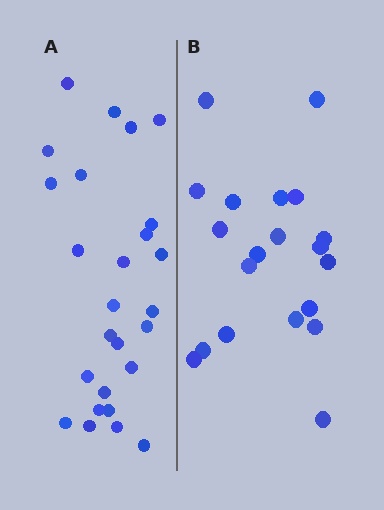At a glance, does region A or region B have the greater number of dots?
Region A (the left region) has more dots.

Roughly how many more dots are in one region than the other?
Region A has about 6 more dots than region B.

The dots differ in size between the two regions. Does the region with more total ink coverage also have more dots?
No. Region B has more total ink coverage because its dots are larger, but region A actually contains more individual dots. Total area can be misleading — the number of items is what matters here.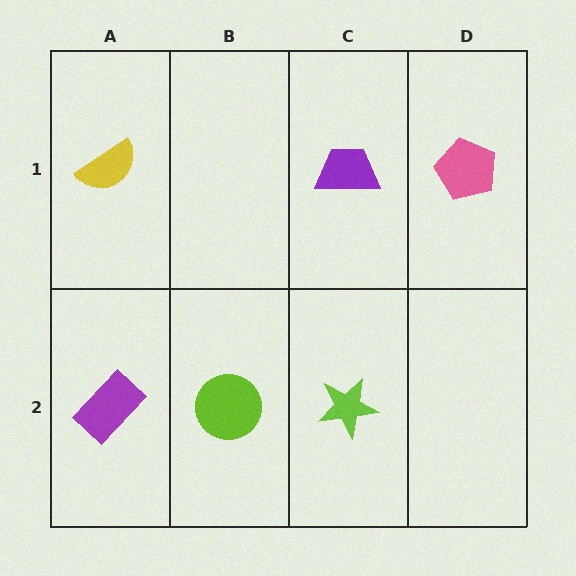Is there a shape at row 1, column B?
No, that cell is empty.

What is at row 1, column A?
A yellow semicircle.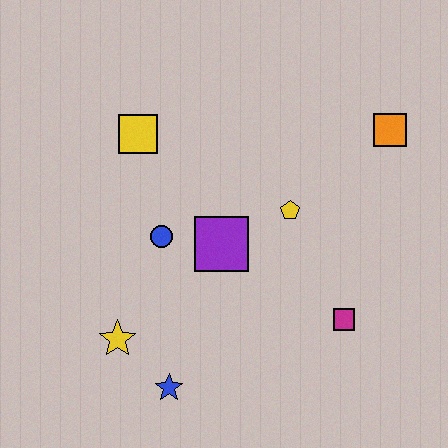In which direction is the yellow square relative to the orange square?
The yellow square is to the left of the orange square.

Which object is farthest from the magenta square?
The yellow square is farthest from the magenta square.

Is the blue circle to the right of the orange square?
No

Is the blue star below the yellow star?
Yes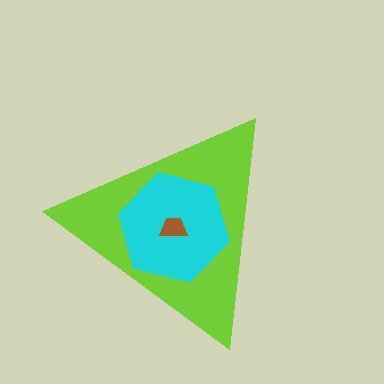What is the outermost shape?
The lime triangle.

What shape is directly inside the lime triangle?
The cyan hexagon.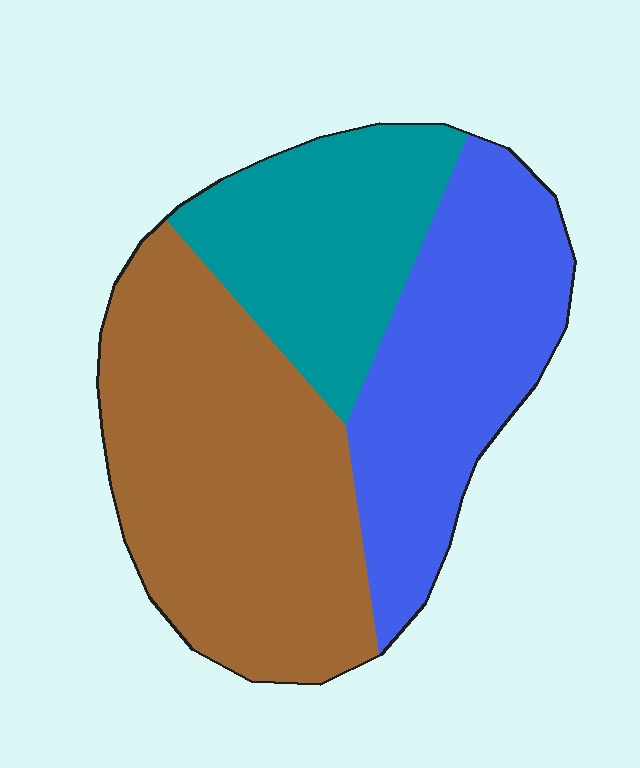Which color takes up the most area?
Brown, at roughly 45%.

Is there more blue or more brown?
Brown.